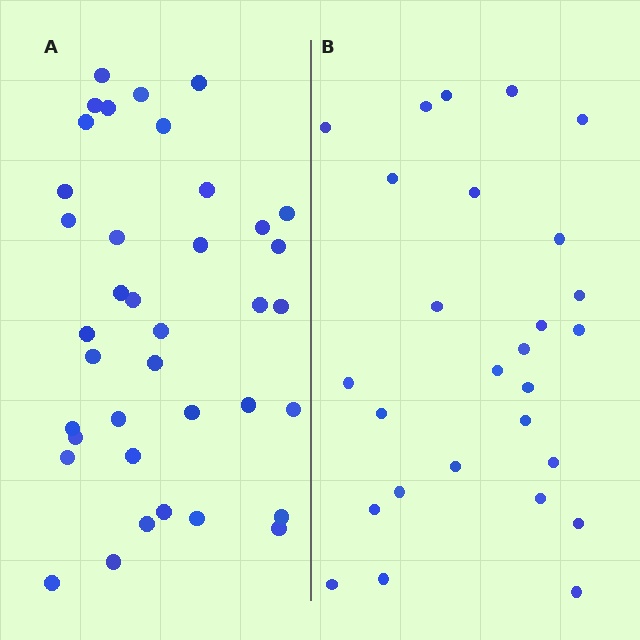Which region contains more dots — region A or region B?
Region A (the left region) has more dots.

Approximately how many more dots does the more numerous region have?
Region A has roughly 12 or so more dots than region B.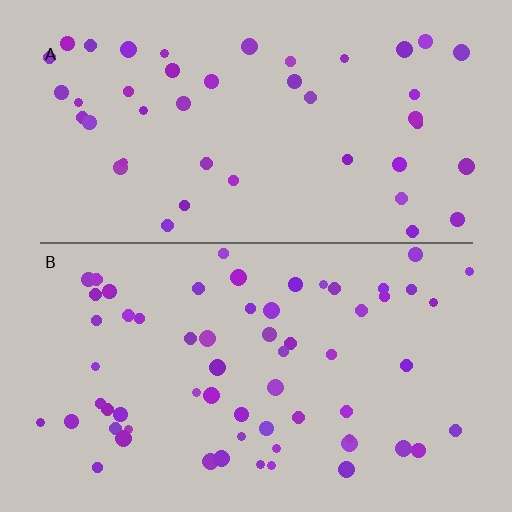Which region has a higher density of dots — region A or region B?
B (the bottom).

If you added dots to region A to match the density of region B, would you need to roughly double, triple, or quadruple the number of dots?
Approximately double.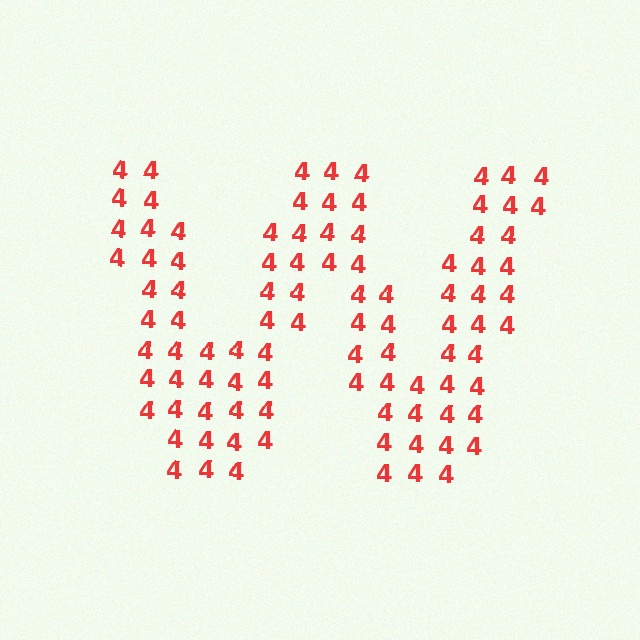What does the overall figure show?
The overall figure shows the letter W.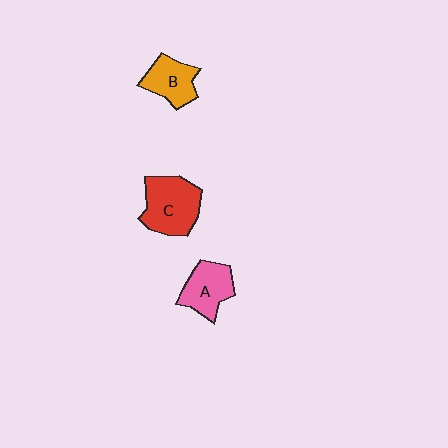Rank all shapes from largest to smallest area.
From largest to smallest: C (red), A (pink), B (orange).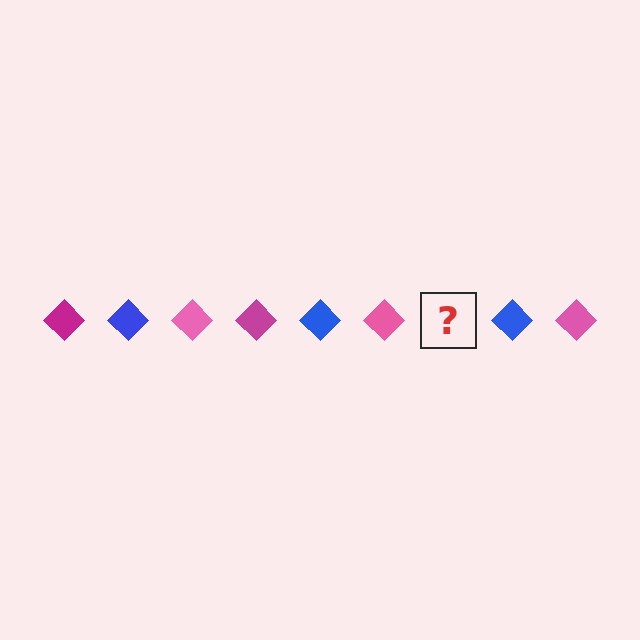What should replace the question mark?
The question mark should be replaced with a magenta diamond.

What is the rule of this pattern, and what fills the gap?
The rule is that the pattern cycles through magenta, blue, pink diamonds. The gap should be filled with a magenta diamond.